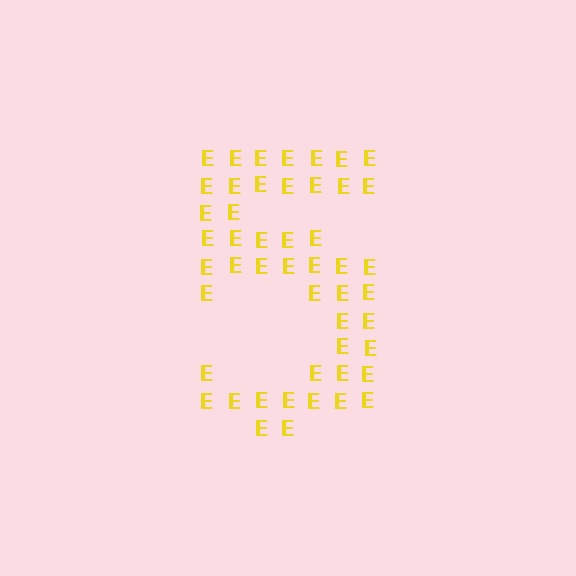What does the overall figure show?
The overall figure shows the digit 5.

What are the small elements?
The small elements are letter E's.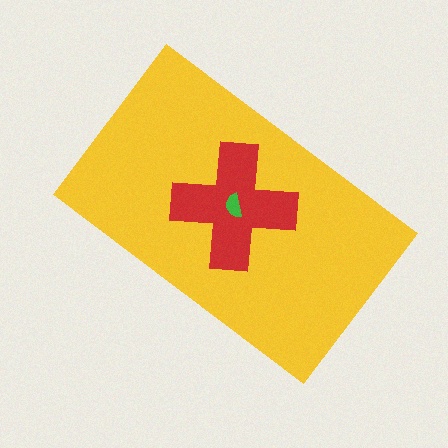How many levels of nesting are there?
3.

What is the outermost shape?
The yellow rectangle.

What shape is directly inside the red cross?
The green semicircle.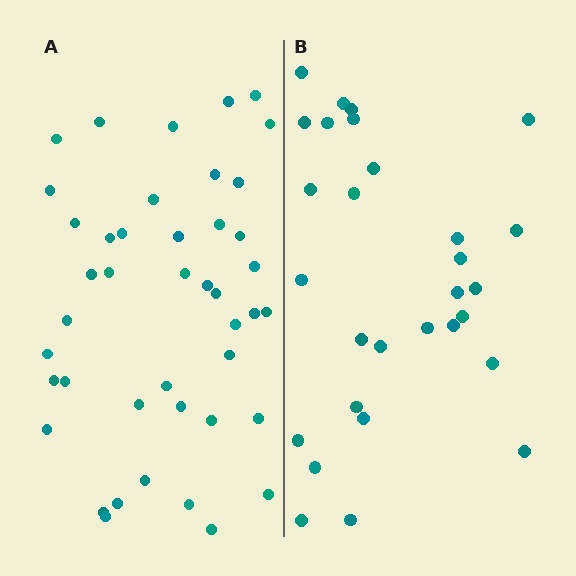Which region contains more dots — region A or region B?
Region A (the left region) has more dots.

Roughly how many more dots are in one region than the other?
Region A has approximately 15 more dots than region B.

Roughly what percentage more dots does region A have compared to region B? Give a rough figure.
About 50% more.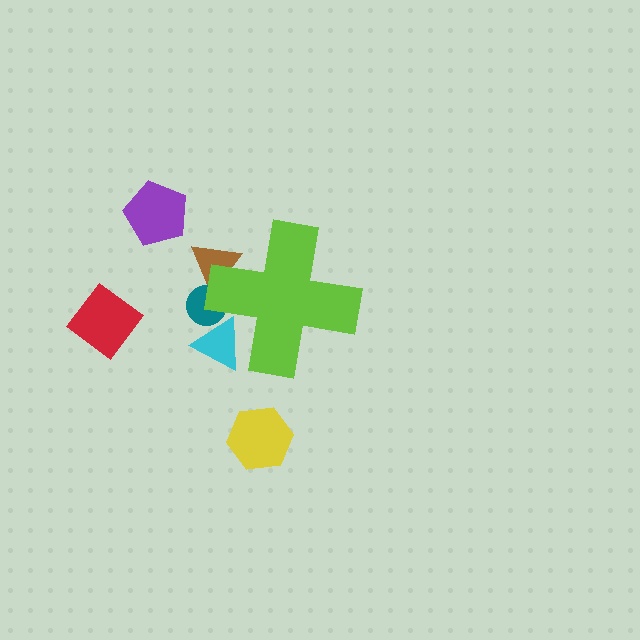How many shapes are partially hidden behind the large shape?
3 shapes are partially hidden.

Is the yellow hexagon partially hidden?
No, the yellow hexagon is fully visible.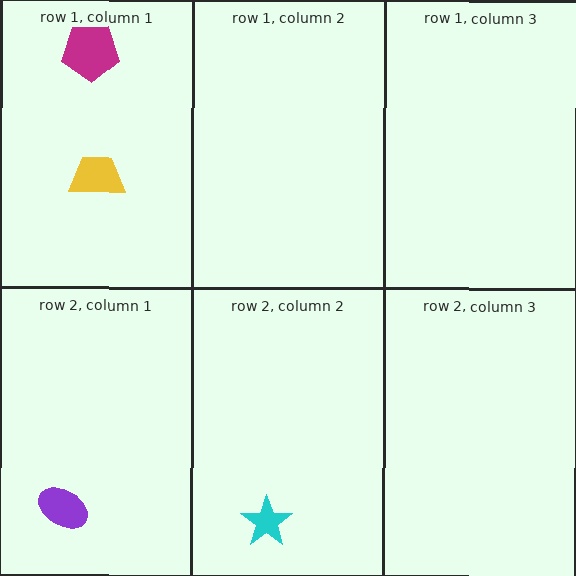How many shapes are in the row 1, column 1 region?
2.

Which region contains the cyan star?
The row 2, column 2 region.